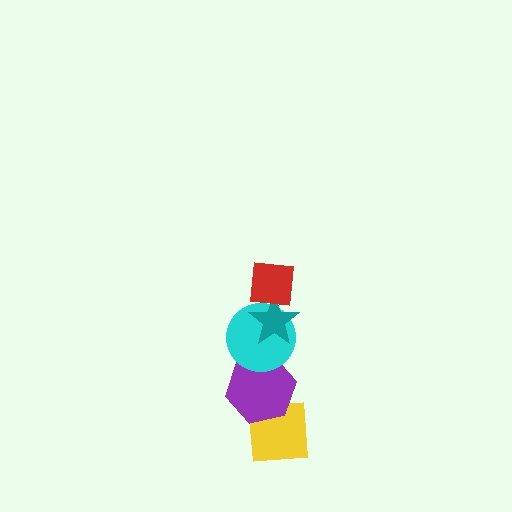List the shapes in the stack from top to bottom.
From top to bottom: the red square, the teal star, the cyan circle, the purple hexagon, the yellow square.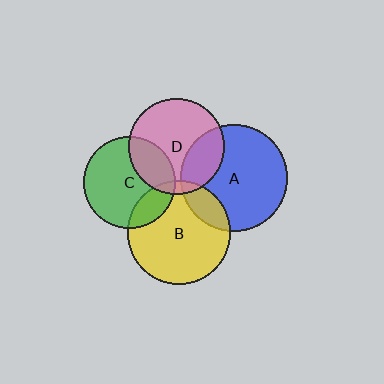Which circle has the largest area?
Circle A (blue).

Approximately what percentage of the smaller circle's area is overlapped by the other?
Approximately 25%.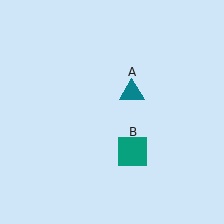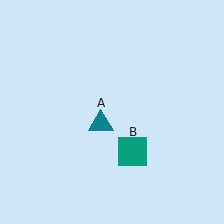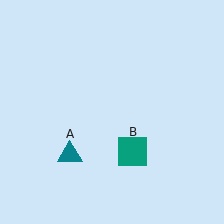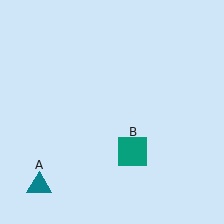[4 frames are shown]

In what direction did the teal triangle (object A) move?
The teal triangle (object A) moved down and to the left.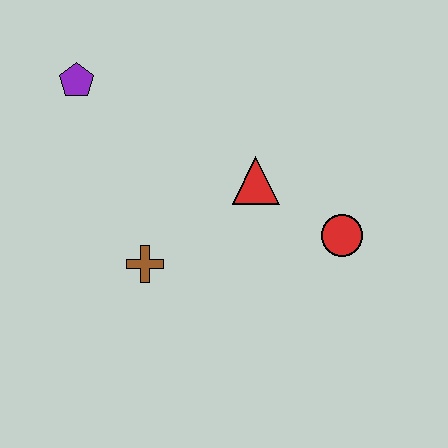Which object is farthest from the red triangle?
The purple pentagon is farthest from the red triangle.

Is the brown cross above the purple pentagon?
No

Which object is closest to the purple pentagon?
The brown cross is closest to the purple pentagon.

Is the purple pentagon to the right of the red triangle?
No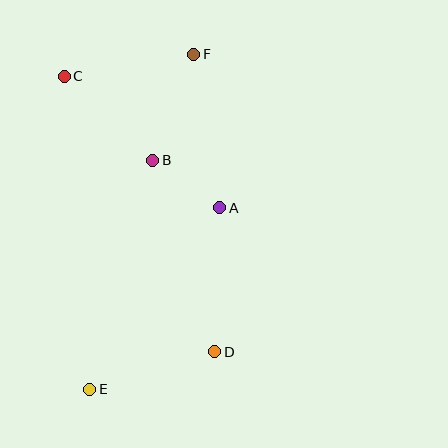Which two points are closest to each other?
Points A and B are closest to each other.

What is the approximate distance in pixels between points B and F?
The distance between B and F is approximately 114 pixels.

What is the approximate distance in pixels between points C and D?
The distance between C and D is approximately 314 pixels.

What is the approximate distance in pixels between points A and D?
The distance between A and D is approximately 144 pixels.